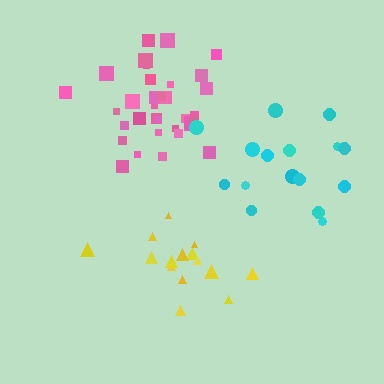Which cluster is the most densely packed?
Pink.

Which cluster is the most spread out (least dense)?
Cyan.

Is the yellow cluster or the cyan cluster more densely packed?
Yellow.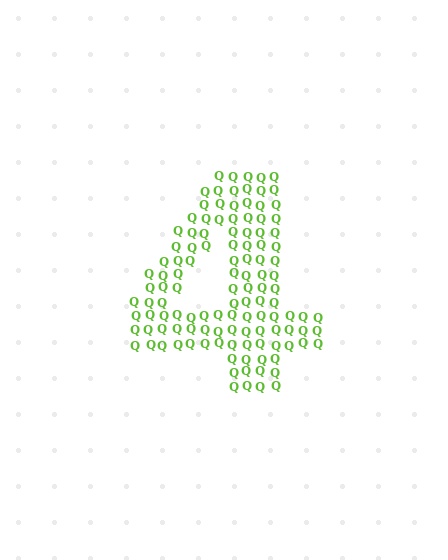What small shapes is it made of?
It is made of small letter Q's.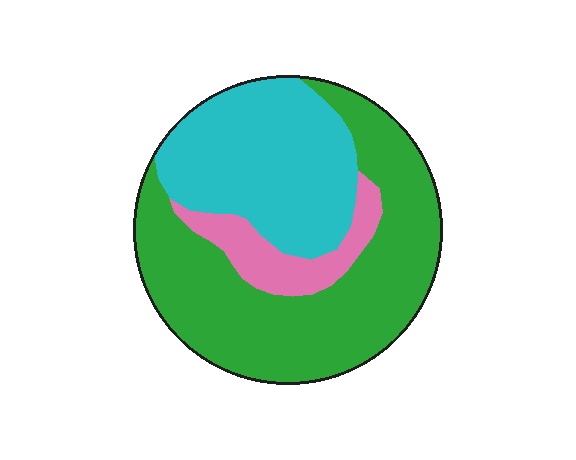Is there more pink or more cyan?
Cyan.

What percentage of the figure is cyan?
Cyan covers 35% of the figure.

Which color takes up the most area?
Green, at roughly 55%.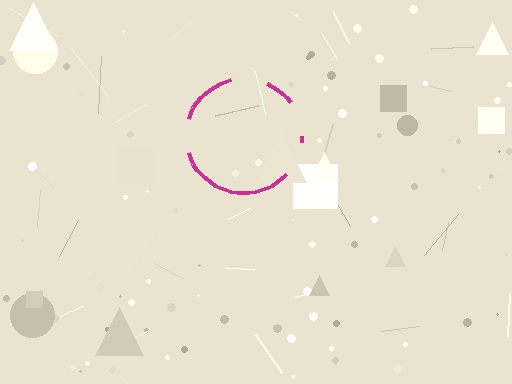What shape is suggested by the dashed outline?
The dashed outline suggests a circle.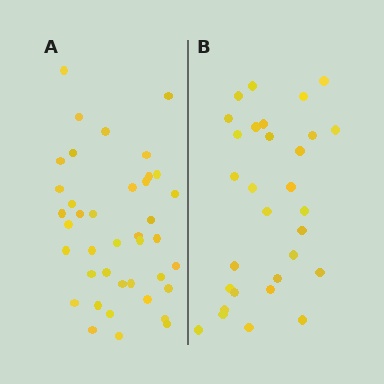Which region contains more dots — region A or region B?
Region A (the left region) has more dots.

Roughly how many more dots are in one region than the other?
Region A has roughly 10 or so more dots than region B.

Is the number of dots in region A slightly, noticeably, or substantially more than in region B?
Region A has noticeably more, but not dramatically so. The ratio is roughly 1.3 to 1.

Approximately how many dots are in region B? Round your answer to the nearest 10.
About 30 dots.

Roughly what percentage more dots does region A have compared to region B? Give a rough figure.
About 35% more.